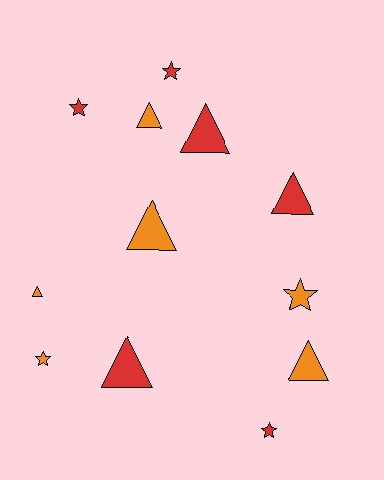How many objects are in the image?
There are 12 objects.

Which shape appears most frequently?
Triangle, with 7 objects.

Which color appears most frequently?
Red, with 6 objects.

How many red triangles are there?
There are 3 red triangles.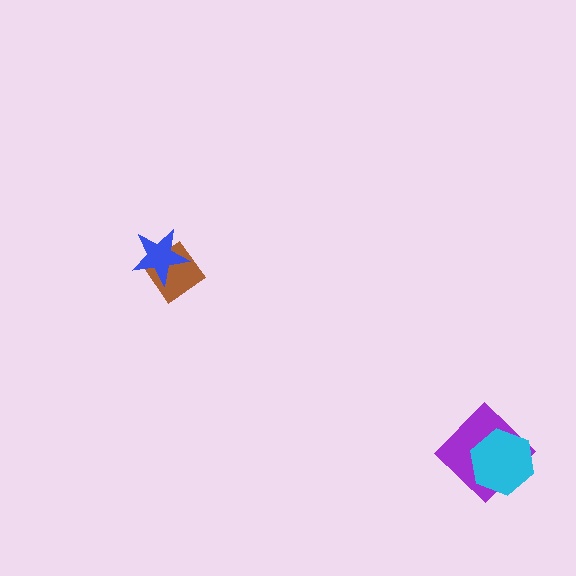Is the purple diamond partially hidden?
Yes, it is partially covered by another shape.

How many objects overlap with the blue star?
1 object overlaps with the blue star.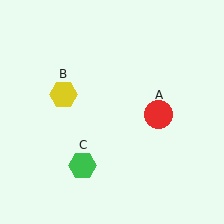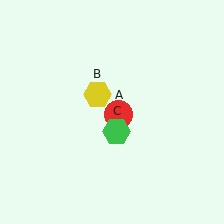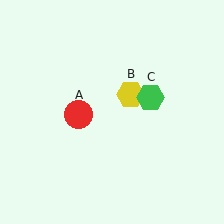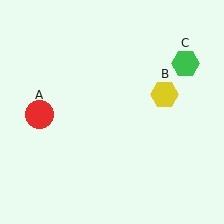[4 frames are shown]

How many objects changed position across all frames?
3 objects changed position: red circle (object A), yellow hexagon (object B), green hexagon (object C).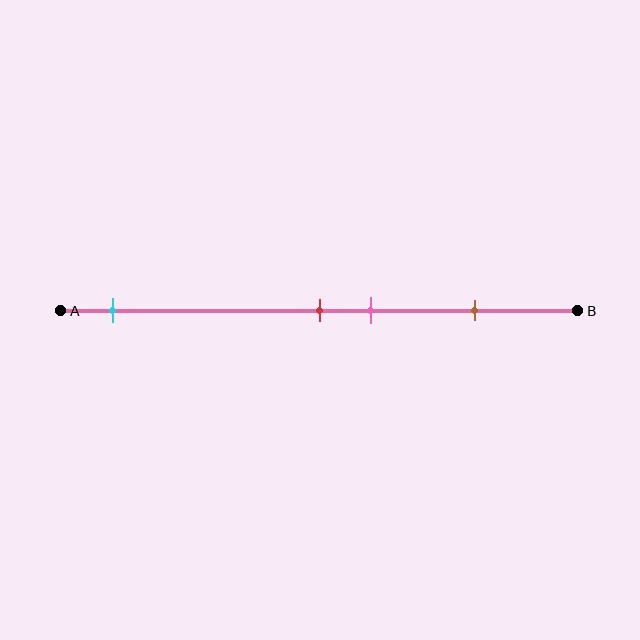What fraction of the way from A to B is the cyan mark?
The cyan mark is approximately 10% (0.1) of the way from A to B.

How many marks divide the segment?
There are 4 marks dividing the segment.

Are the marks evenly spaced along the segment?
No, the marks are not evenly spaced.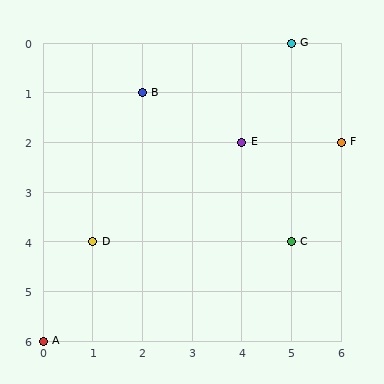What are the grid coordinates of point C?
Point C is at grid coordinates (5, 4).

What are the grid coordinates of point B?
Point B is at grid coordinates (2, 1).